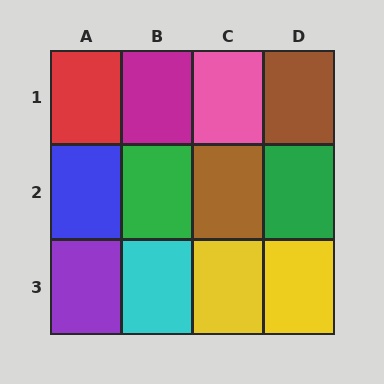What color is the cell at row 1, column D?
Brown.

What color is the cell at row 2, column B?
Green.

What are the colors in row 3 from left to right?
Purple, cyan, yellow, yellow.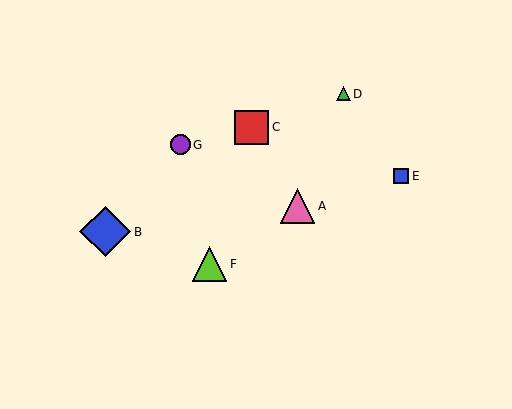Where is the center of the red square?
The center of the red square is at (252, 127).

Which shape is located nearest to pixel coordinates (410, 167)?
The blue square (labeled E) at (401, 176) is nearest to that location.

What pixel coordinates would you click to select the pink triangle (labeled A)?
Click at (297, 206) to select the pink triangle A.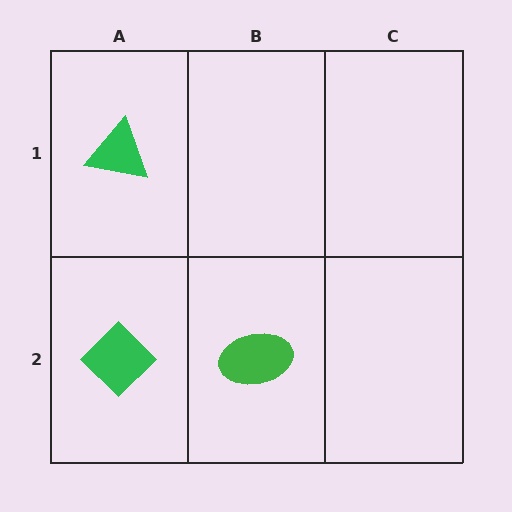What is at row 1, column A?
A green triangle.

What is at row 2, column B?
A green ellipse.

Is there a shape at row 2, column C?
No, that cell is empty.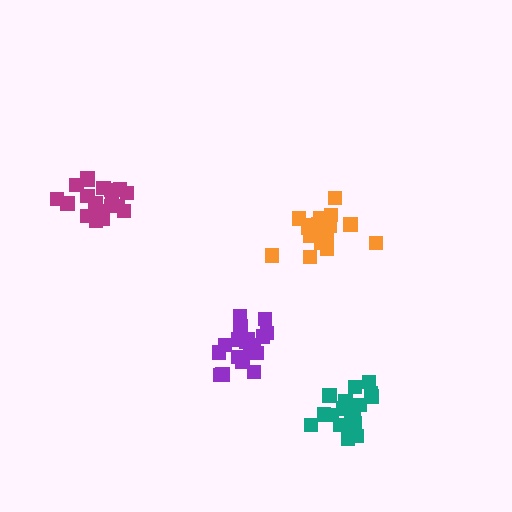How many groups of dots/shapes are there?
There are 4 groups.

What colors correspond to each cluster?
The clusters are colored: orange, purple, teal, magenta.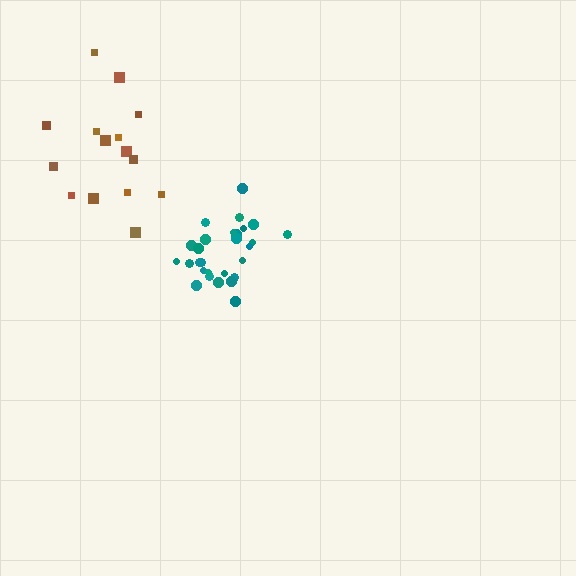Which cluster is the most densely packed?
Teal.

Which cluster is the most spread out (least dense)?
Brown.